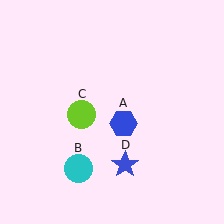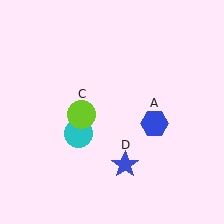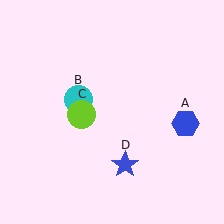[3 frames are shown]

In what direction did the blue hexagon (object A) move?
The blue hexagon (object A) moved right.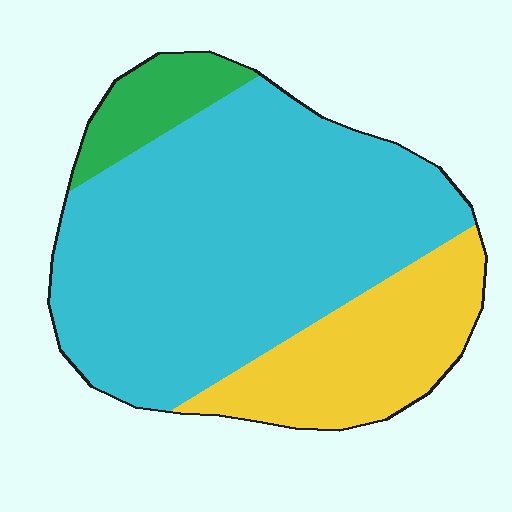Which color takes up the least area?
Green, at roughly 10%.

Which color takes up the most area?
Cyan, at roughly 70%.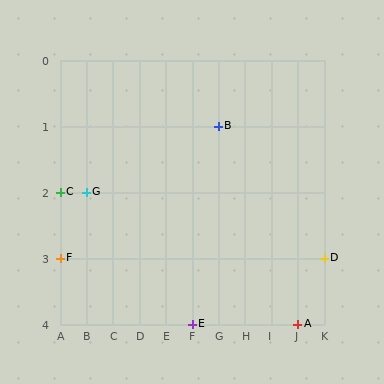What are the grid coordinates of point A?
Point A is at grid coordinates (J, 4).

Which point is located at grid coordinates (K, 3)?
Point D is at (K, 3).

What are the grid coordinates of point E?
Point E is at grid coordinates (F, 4).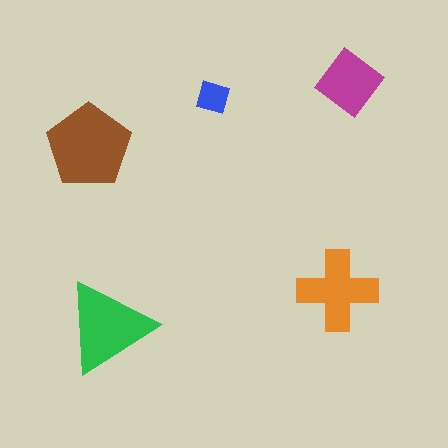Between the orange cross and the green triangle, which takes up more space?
The green triangle.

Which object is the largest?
The brown pentagon.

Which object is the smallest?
The blue diamond.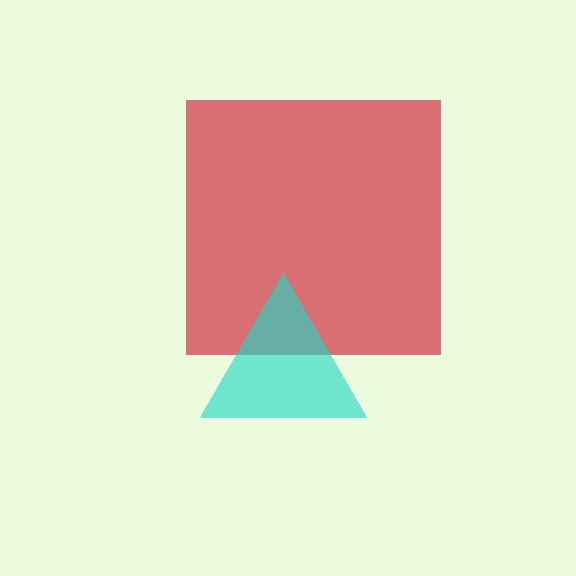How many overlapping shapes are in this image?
There are 2 overlapping shapes in the image.